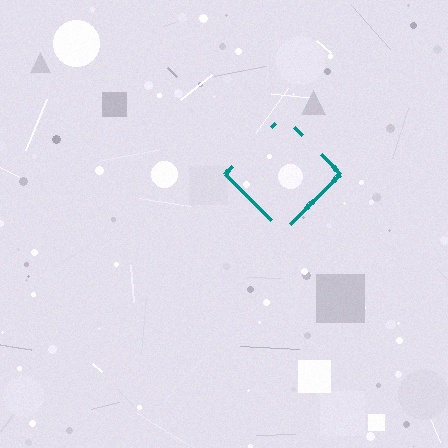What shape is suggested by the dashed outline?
The dashed outline suggests a diamond.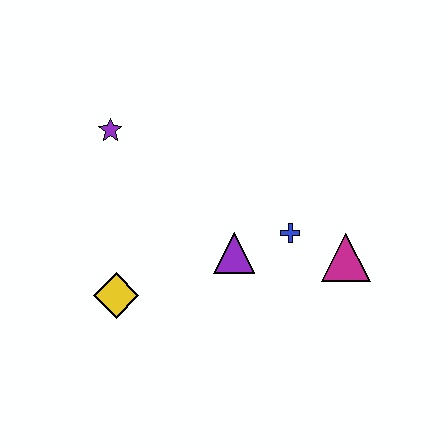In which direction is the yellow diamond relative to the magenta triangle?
The yellow diamond is to the left of the magenta triangle.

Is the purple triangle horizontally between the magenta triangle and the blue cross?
No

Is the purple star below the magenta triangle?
No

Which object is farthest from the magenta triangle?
The purple star is farthest from the magenta triangle.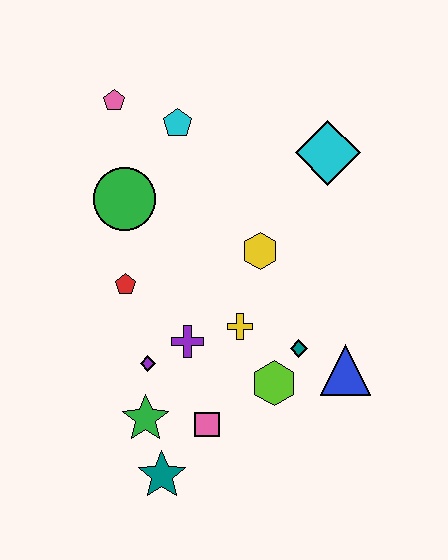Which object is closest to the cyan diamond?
The yellow hexagon is closest to the cyan diamond.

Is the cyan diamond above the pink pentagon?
No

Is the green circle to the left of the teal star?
Yes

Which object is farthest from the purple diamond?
The cyan diamond is farthest from the purple diamond.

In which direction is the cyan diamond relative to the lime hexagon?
The cyan diamond is above the lime hexagon.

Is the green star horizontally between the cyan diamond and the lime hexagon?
No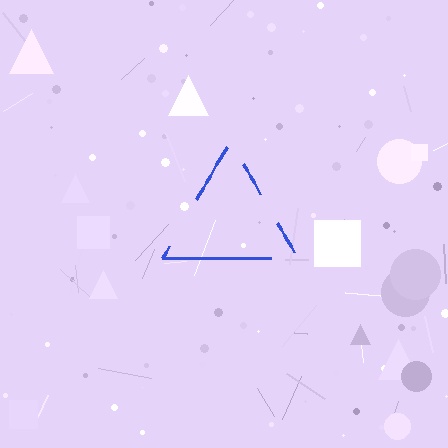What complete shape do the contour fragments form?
The contour fragments form a triangle.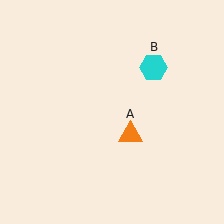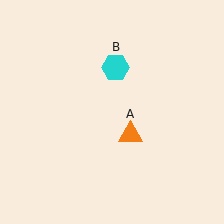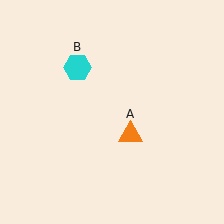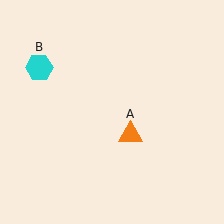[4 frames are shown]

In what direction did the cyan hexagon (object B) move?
The cyan hexagon (object B) moved left.